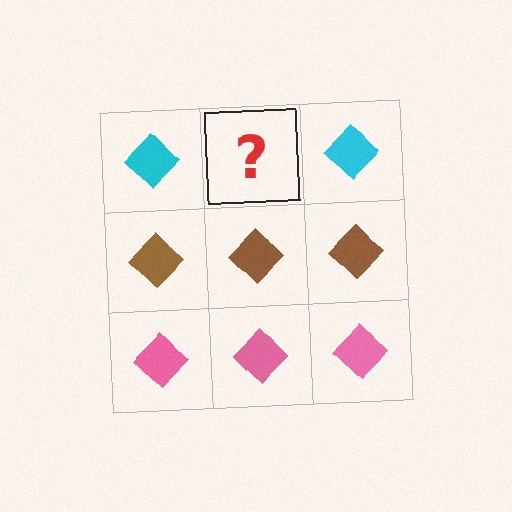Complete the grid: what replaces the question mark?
The question mark should be replaced with a cyan diamond.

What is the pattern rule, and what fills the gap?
The rule is that each row has a consistent color. The gap should be filled with a cyan diamond.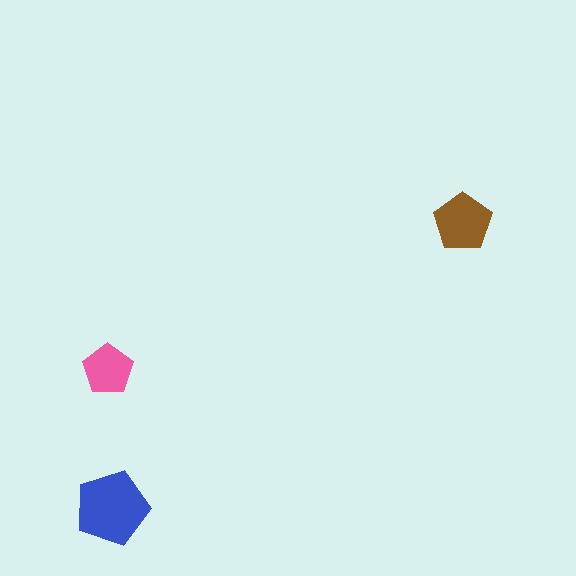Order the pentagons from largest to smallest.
the blue one, the brown one, the pink one.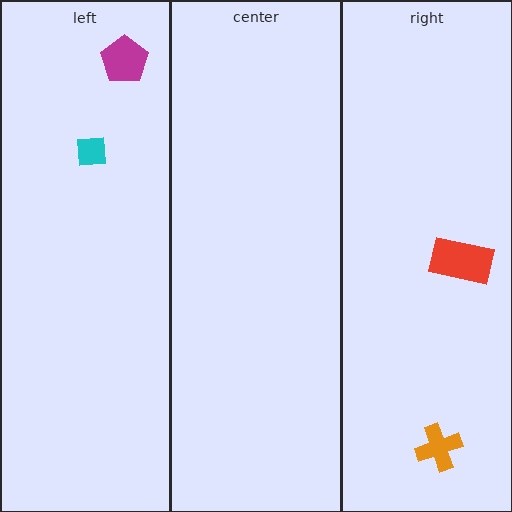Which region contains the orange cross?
The right region.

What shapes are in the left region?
The cyan square, the magenta pentagon.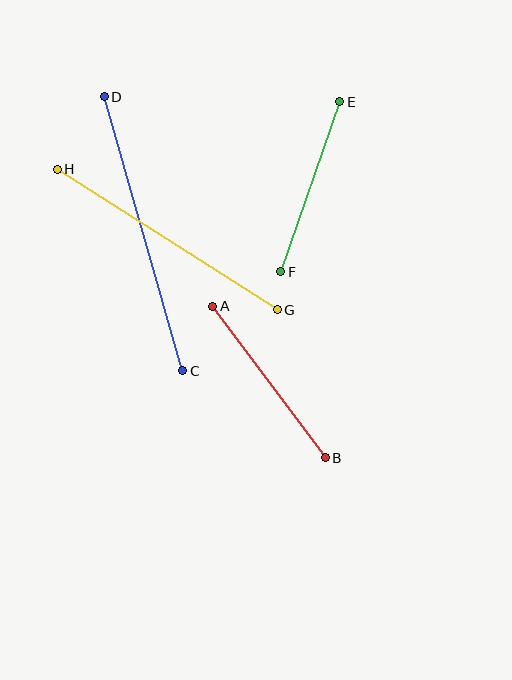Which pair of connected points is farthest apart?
Points C and D are farthest apart.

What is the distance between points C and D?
The distance is approximately 285 pixels.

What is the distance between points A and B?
The distance is approximately 188 pixels.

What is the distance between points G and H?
The distance is approximately 261 pixels.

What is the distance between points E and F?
The distance is approximately 180 pixels.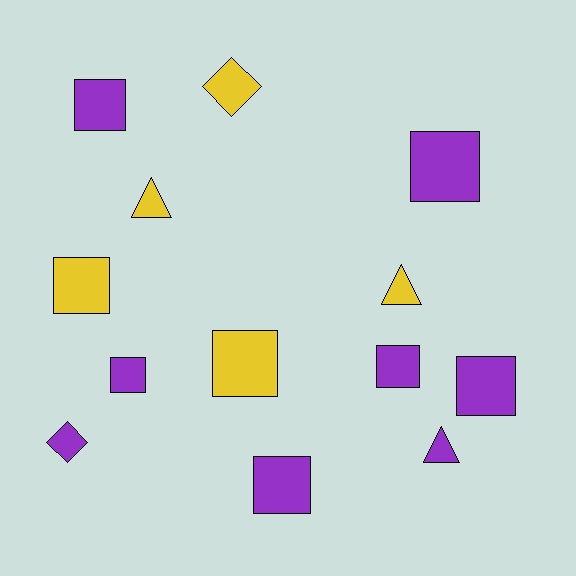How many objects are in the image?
There are 13 objects.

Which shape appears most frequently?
Square, with 8 objects.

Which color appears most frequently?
Purple, with 8 objects.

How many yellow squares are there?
There are 2 yellow squares.